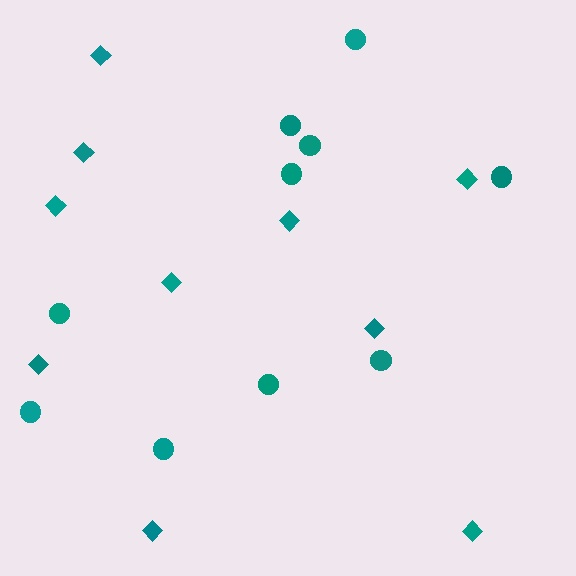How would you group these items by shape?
There are 2 groups: one group of circles (10) and one group of diamonds (10).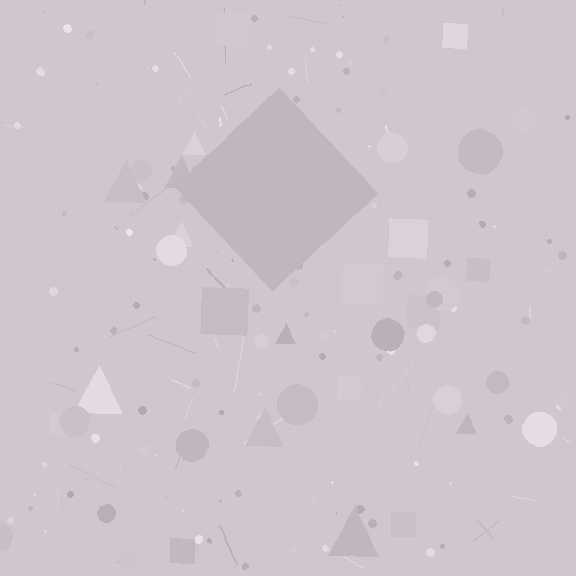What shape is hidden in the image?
A diamond is hidden in the image.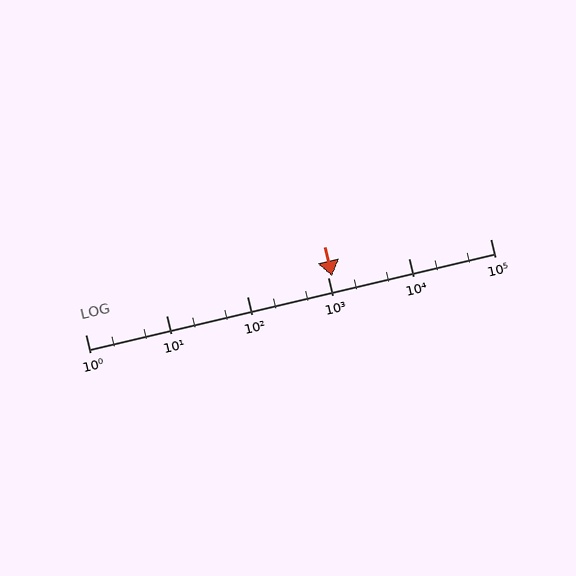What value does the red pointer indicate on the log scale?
The pointer indicates approximately 1100.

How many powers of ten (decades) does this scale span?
The scale spans 5 decades, from 1 to 100000.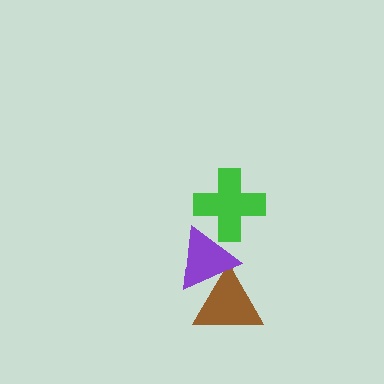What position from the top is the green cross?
The green cross is 1st from the top.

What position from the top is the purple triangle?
The purple triangle is 2nd from the top.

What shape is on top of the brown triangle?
The purple triangle is on top of the brown triangle.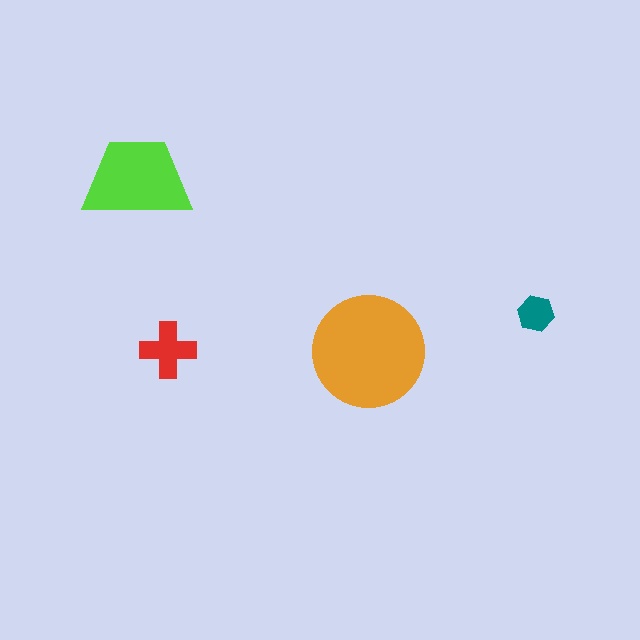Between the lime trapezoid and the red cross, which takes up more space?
The lime trapezoid.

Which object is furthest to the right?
The teal hexagon is rightmost.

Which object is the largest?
The orange circle.